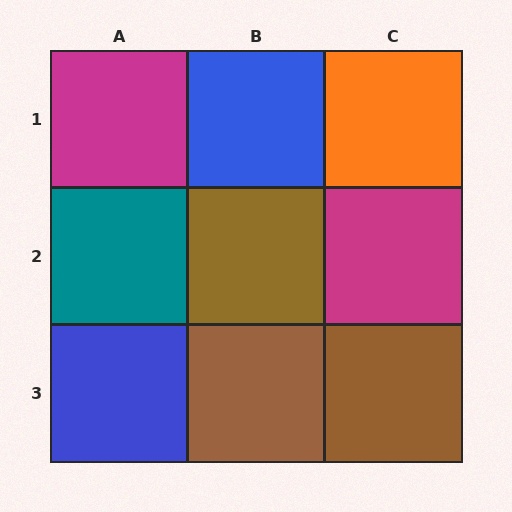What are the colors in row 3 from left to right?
Blue, brown, brown.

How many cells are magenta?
2 cells are magenta.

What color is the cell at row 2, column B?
Brown.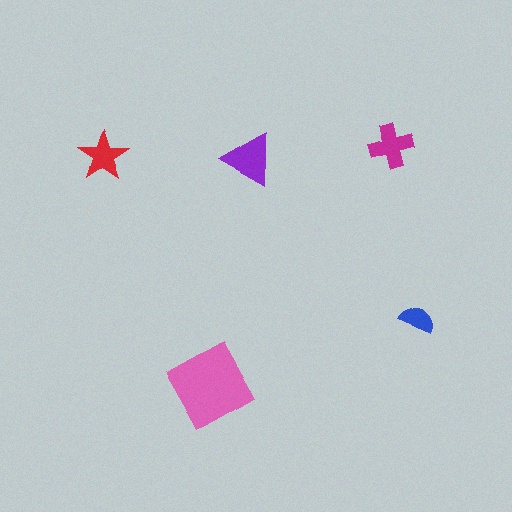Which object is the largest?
The pink diamond.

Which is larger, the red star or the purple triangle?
The purple triangle.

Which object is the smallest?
The blue semicircle.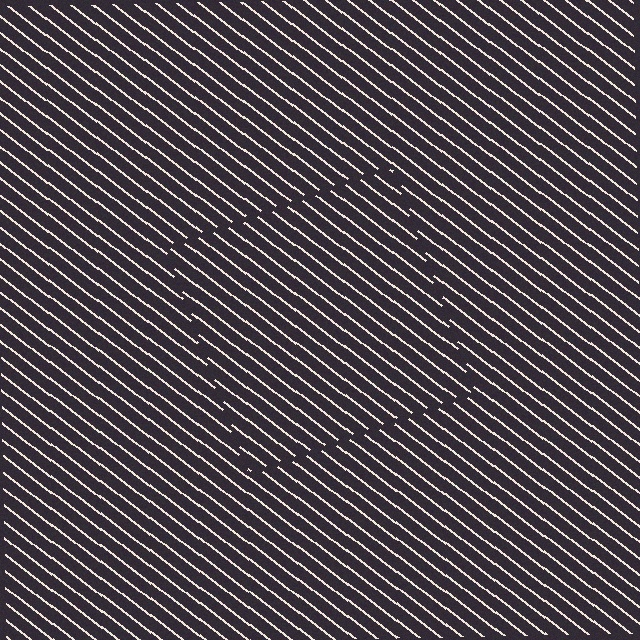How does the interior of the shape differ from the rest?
The interior of the shape contains the same grating, shifted by half a period — the contour is defined by the phase discontinuity where line-ends from the inner and outer gratings abut.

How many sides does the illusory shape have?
4 sides — the line-ends trace a square.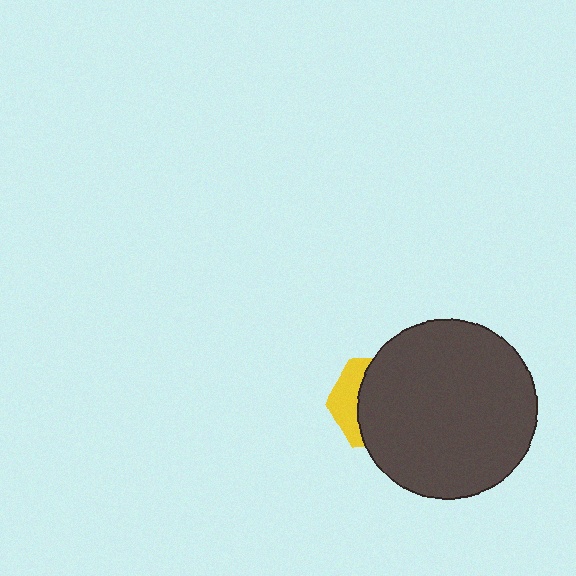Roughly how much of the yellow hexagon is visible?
A small part of it is visible (roughly 30%).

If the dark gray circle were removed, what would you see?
You would see the complete yellow hexagon.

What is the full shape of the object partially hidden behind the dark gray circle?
The partially hidden object is a yellow hexagon.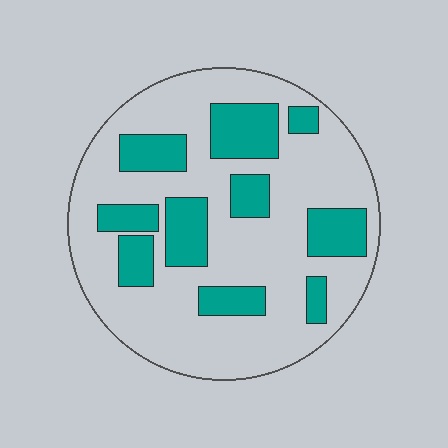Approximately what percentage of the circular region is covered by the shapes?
Approximately 30%.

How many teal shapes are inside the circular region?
10.